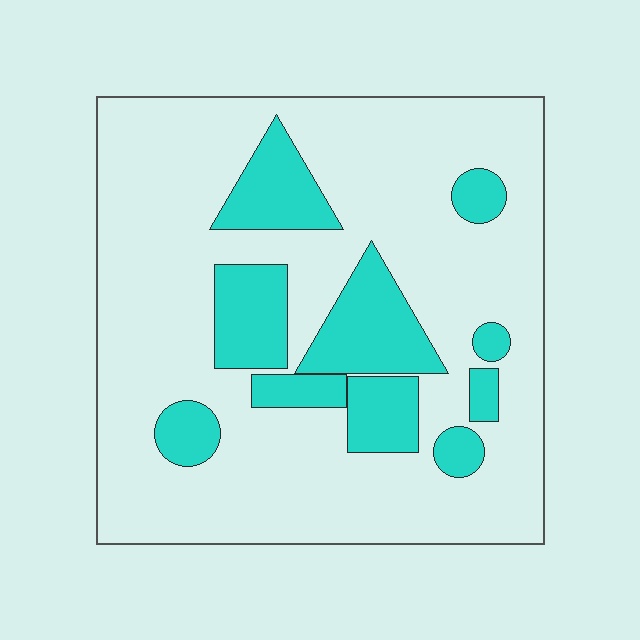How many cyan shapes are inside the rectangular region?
10.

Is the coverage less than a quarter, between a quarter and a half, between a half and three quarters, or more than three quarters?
Less than a quarter.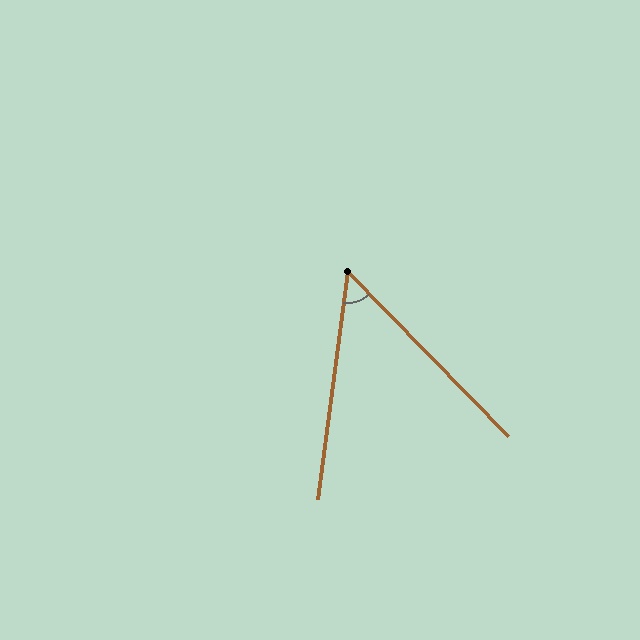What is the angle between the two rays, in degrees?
Approximately 52 degrees.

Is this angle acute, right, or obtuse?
It is acute.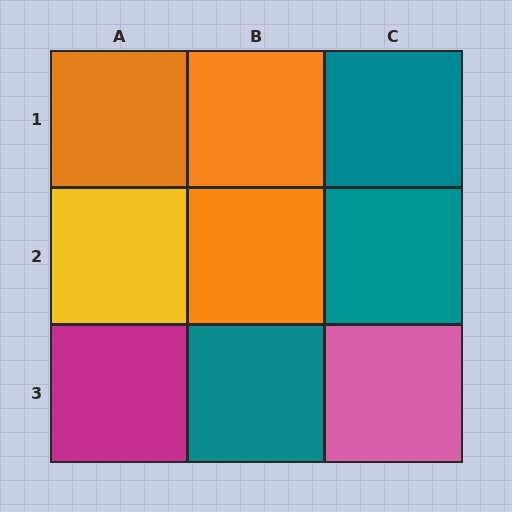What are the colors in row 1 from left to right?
Orange, orange, teal.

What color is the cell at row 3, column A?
Magenta.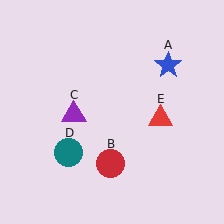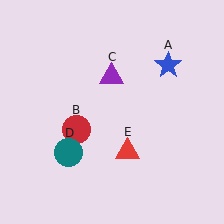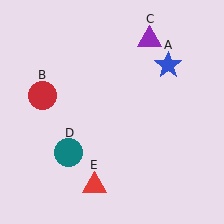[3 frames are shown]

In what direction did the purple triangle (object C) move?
The purple triangle (object C) moved up and to the right.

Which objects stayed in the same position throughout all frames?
Blue star (object A) and teal circle (object D) remained stationary.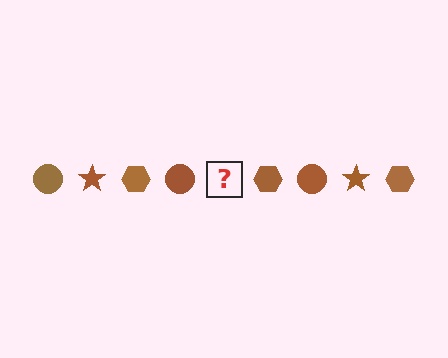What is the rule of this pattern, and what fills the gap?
The rule is that the pattern cycles through circle, star, hexagon shapes in brown. The gap should be filled with a brown star.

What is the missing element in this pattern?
The missing element is a brown star.